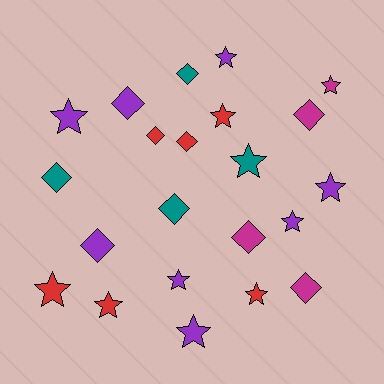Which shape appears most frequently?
Star, with 12 objects.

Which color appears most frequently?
Purple, with 8 objects.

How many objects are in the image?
There are 22 objects.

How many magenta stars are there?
There is 1 magenta star.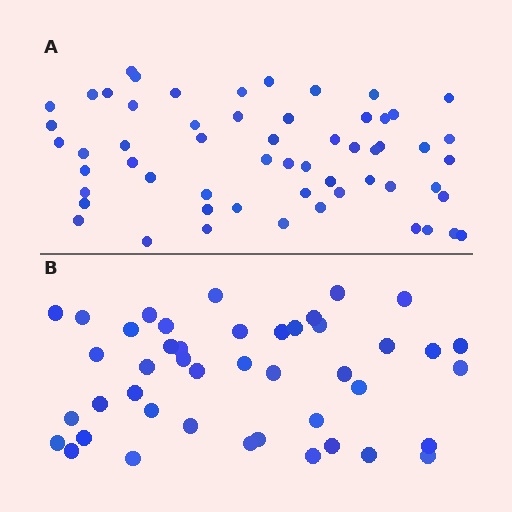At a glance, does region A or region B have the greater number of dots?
Region A (the top region) has more dots.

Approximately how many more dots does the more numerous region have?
Region A has approximately 15 more dots than region B.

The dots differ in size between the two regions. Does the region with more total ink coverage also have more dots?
No. Region B has more total ink coverage because its dots are larger, but region A actually contains more individual dots. Total area can be misleading — the number of items is what matters here.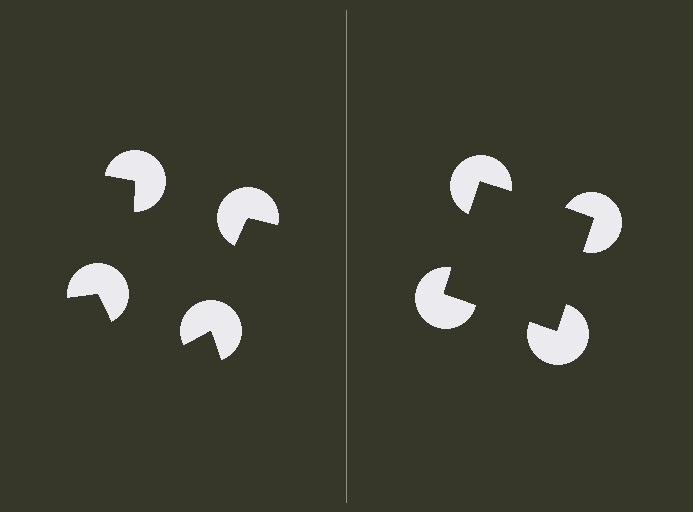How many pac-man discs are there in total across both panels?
8 — 4 on each side.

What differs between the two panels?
The pac-man discs are positioned identically on both sides; only the wedge orientations differ. On the right they align to a square; on the left they are misaligned.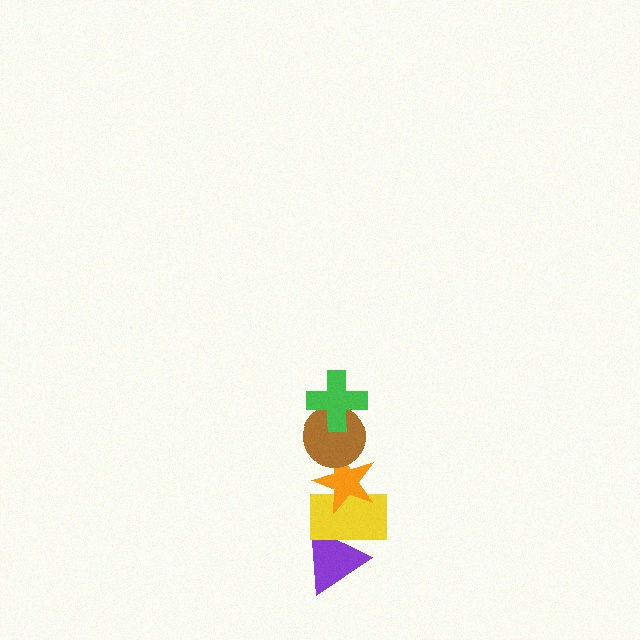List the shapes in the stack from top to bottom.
From top to bottom: the green cross, the brown circle, the orange star, the yellow rectangle, the purple triangle.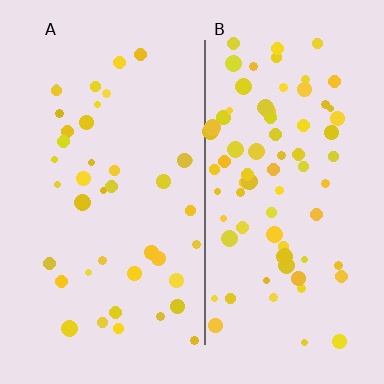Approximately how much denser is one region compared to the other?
Approximately 1.8× — region B over region A.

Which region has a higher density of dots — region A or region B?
B (the right).